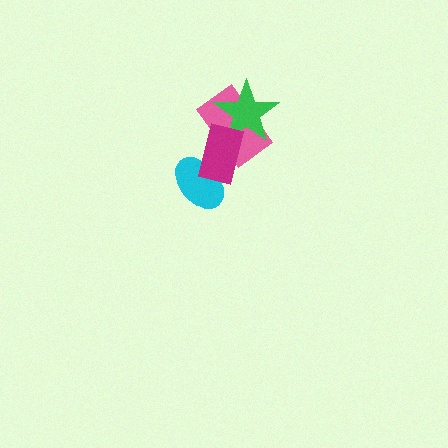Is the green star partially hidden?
Yes, it is partially covered by another shape.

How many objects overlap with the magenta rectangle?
3 objects overlap with the magenta rectangle.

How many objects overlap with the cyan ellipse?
1 object overlaps with the cyan ellipse.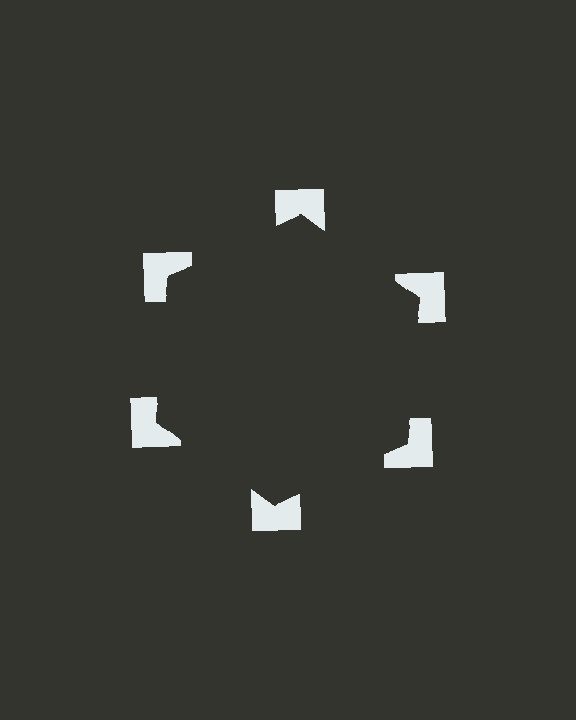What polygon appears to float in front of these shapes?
An illusory hexagon — its edges are inferred from the aligned wedge cuts in the notched squares, not physically drawn.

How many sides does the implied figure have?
6 sides.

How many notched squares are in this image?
There are 6 — one at each vertex of the illusory hexagon.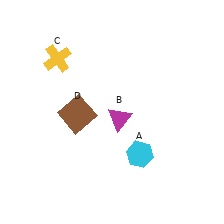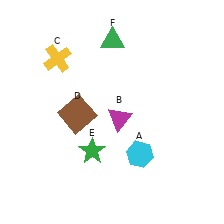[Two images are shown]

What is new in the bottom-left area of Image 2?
A green star (E) was added in the bottom-left area of Image 2.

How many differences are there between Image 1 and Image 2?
There are 2 differences between the two images.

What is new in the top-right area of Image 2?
A green triangle (F) was added in the top-right area of Image 2.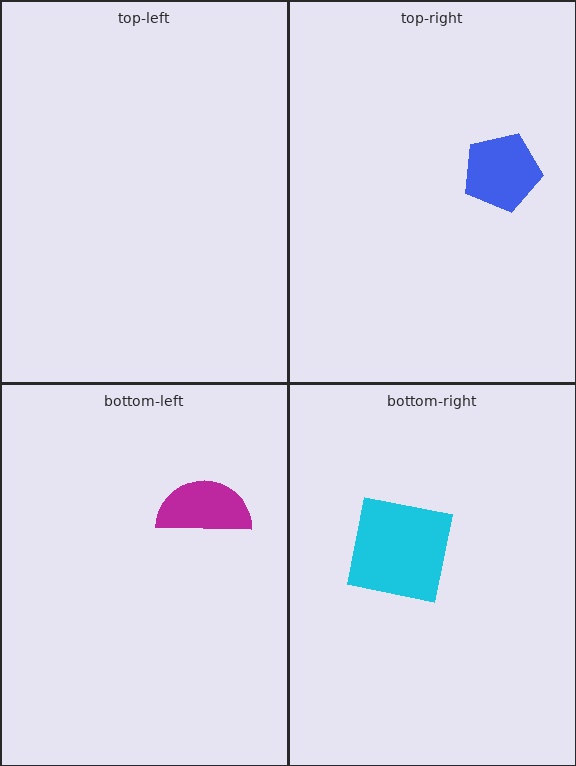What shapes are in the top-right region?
The blue pentagon.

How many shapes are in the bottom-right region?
1.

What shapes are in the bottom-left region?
The magenta semicircle.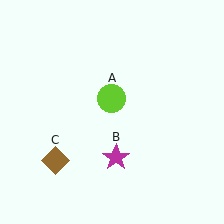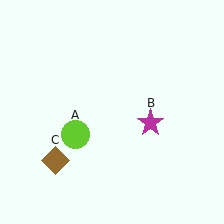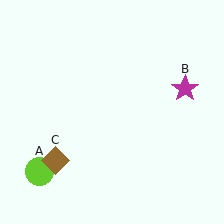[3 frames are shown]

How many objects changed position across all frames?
2 objects changed position: lime circle (object A), magenta star (object B).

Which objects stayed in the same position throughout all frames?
Brown diamond (object C) remained stationary.